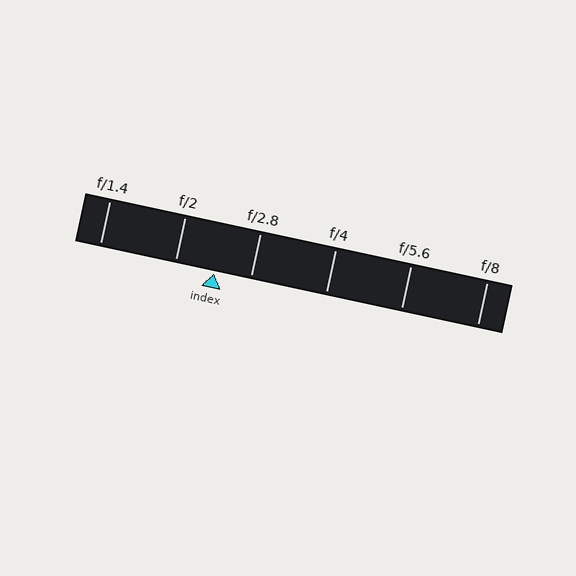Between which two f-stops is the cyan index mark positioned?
The index mark is between f/2 and f/2.8.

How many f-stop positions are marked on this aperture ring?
There are 6 f-stop positions marked.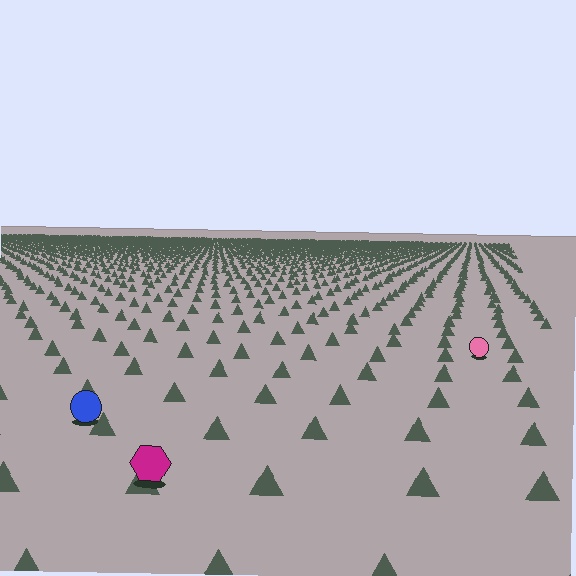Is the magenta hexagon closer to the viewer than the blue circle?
Yes. The magenta hexagon is closer — you can tell from the texture gradient: the ground texture is coarser near it.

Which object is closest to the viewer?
The magenta hexagon is closest. The texture marks near it are larger and more spread out.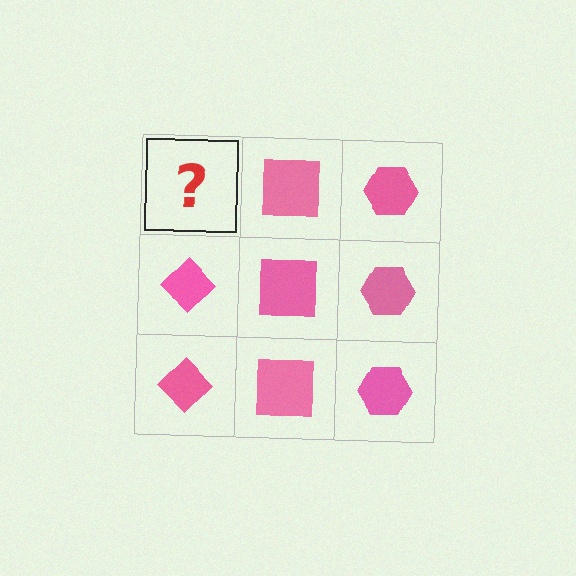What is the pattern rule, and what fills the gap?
The rule is that each column has a consistent shape. The gap should be filled with a pink diamond.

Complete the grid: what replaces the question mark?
The question mark should be replaced with a pink diamond.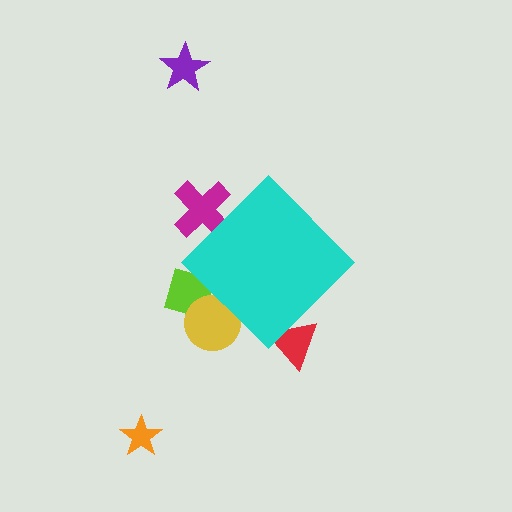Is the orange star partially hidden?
No, the orange star is fully visible.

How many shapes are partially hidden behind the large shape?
4 shapes are partially hidden.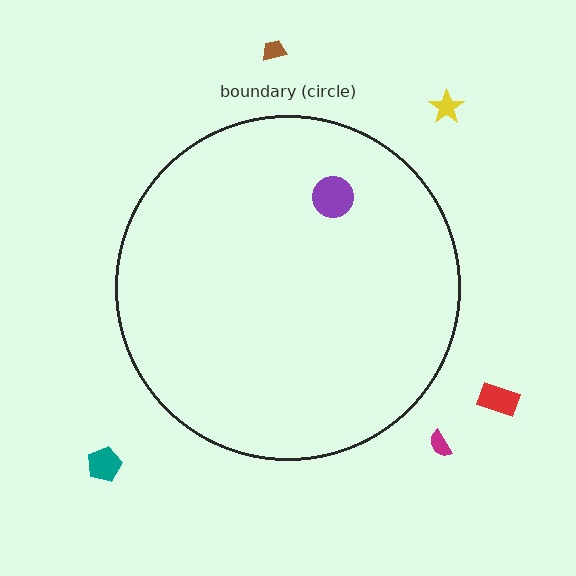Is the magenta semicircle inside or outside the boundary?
Outside.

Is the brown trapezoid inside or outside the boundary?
Outside.